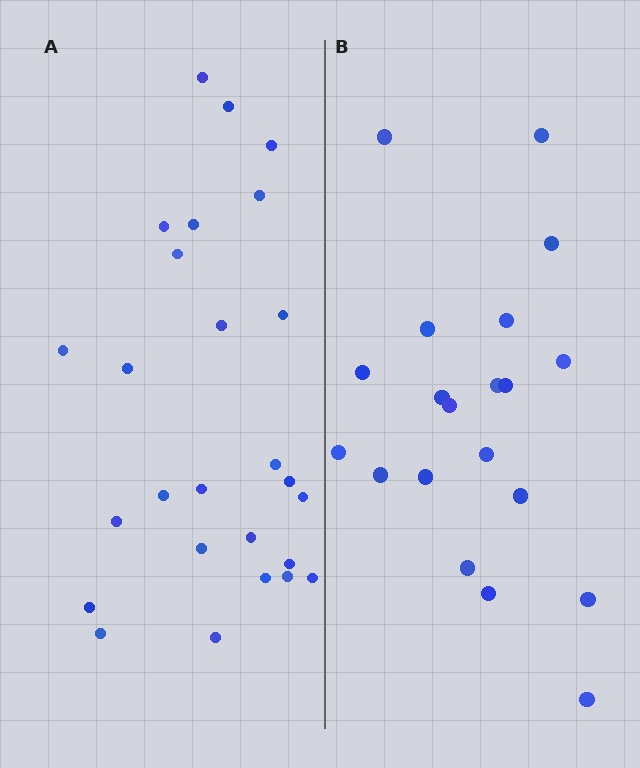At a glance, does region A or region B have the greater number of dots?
Region A (the left region) has more dots.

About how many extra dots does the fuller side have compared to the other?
Region A has about 6 more dots than region B.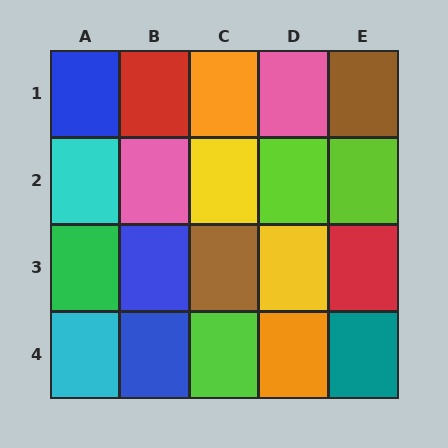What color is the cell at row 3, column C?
Brown.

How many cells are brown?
2 cells are brown.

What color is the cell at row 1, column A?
Blue.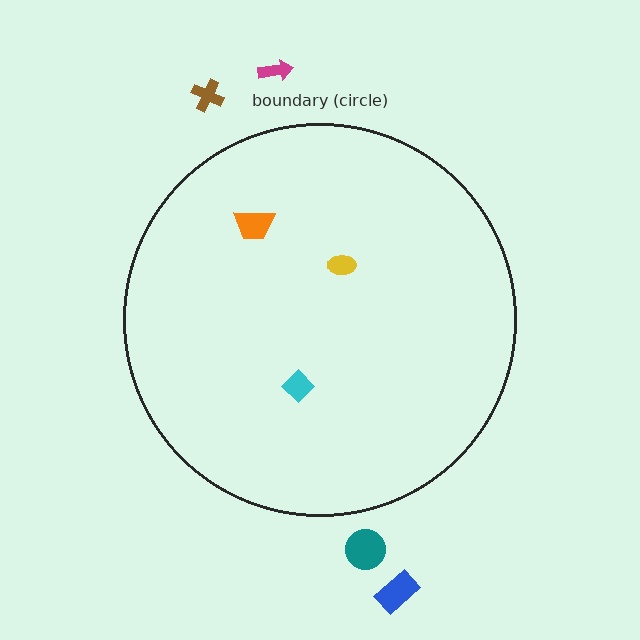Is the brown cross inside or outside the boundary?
Outside.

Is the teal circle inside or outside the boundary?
Outside.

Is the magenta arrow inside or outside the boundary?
Outside.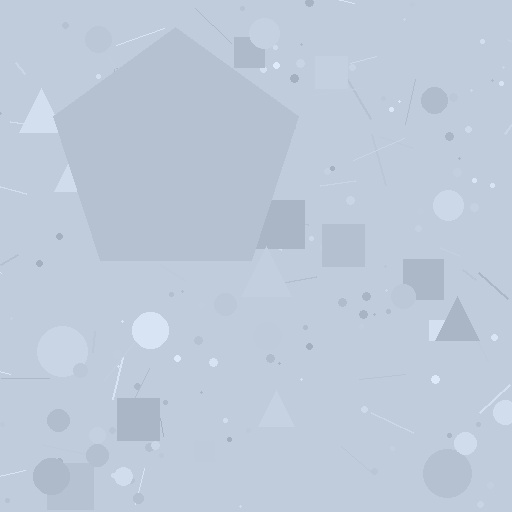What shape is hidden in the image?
A pentagon is hidden in the image.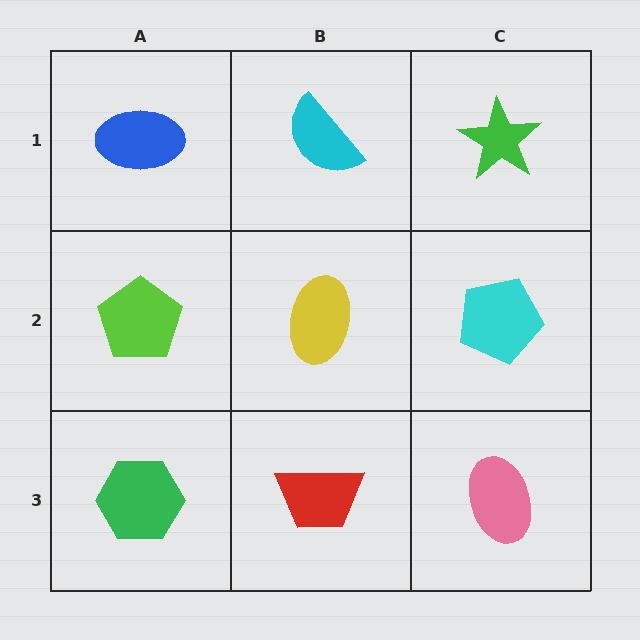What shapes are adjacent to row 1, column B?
A yellow ellipse (row 2, column B), a blue ellipse (row 1, column A), a green star (row 1, column C).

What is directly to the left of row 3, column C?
A red trapezoid.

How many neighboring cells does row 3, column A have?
2.